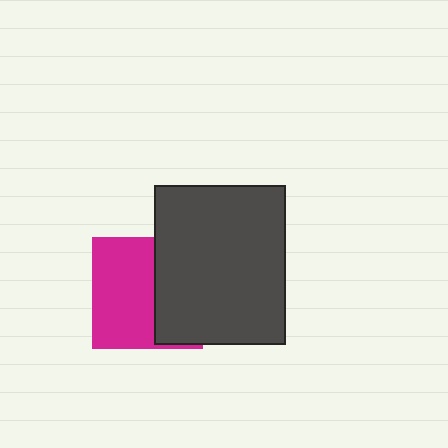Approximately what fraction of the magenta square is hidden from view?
Roughly 43% of the magenta square is hidden behind the dark gray rectangle.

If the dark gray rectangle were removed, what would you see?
You would see the complete magenta square.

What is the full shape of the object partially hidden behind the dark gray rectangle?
The partially hidden object is a magenta square.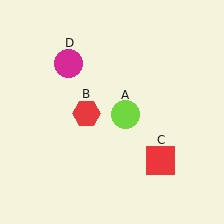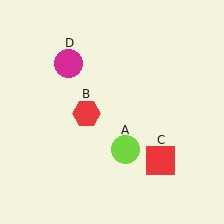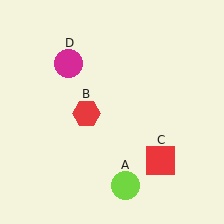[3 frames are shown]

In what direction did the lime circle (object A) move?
The lime circle (object A) moved down.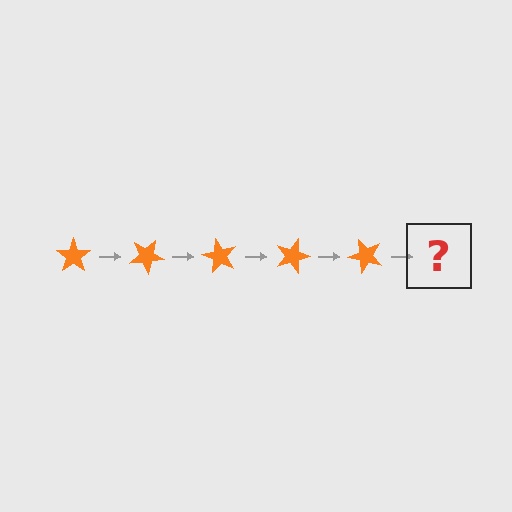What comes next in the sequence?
The next element should be an orange star rotated 150 degrees.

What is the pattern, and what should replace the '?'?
The pattern is that the star rotates 30 degrees each step. The '?' should be an orange star rotated 150 degrees.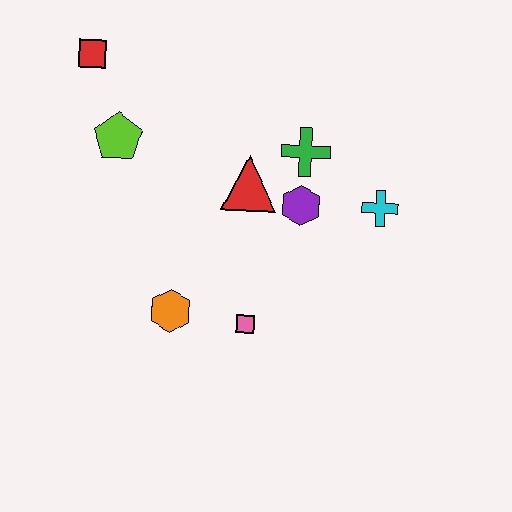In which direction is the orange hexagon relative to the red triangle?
The orange hexagon is below the red triangle.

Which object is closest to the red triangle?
The purple hexagon is closest to the red triangle.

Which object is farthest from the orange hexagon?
The red square is farthest from the orange hexagon.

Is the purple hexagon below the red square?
Yes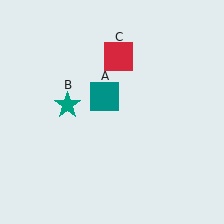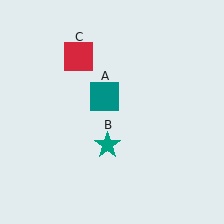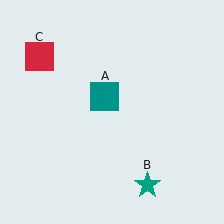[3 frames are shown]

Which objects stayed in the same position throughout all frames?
Teal square (object A) remained stationary.